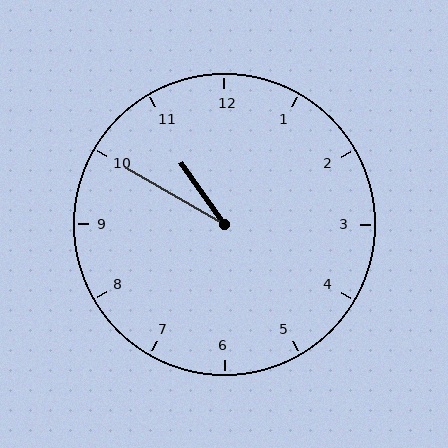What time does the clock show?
10:50.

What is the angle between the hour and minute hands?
Approximately 25 degrees.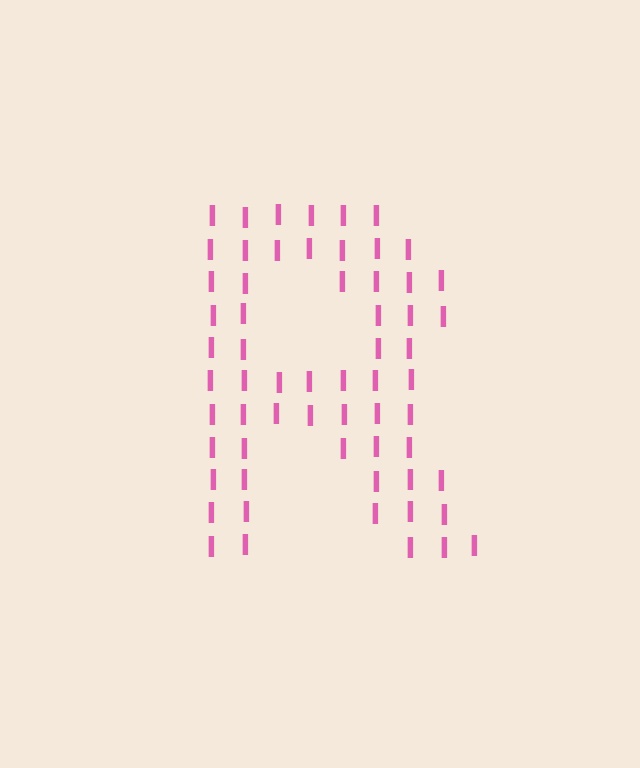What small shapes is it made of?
It is made of small letter I's.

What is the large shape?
The large shape is the letter R.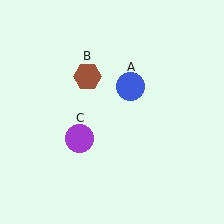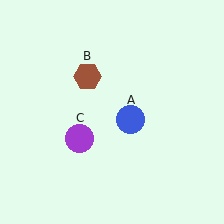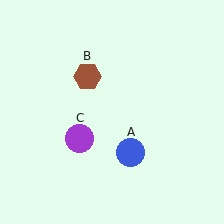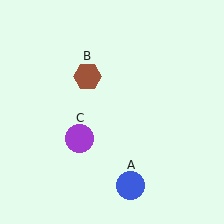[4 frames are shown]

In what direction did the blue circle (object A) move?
The blue circle (object A) moved down.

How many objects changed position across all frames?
1 object changed position: blue circle (object A).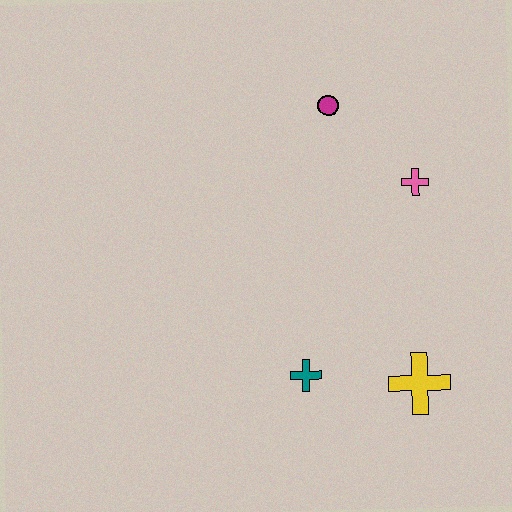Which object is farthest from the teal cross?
The magenta circle is farthest from the teal cross.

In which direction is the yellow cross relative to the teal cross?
The yellow cross is to the right of the teal cross.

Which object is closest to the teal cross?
The yellow cross is closest to the teal cross.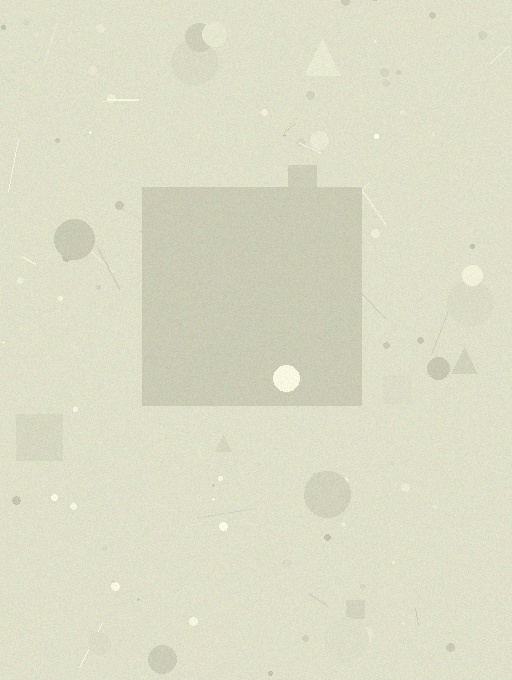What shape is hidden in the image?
A square is hidden in the image.